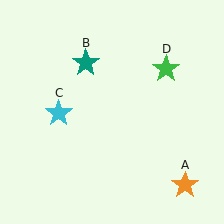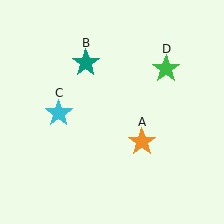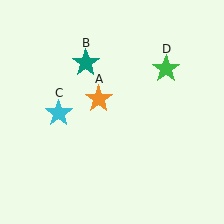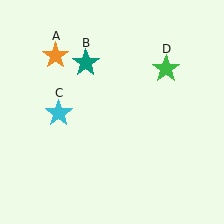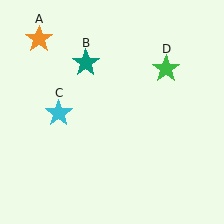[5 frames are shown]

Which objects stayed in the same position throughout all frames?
Teal star (object B) and cyan star (object C) and green star (object D) remained stationary.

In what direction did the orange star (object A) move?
The orange star (object A) moved up and to the left.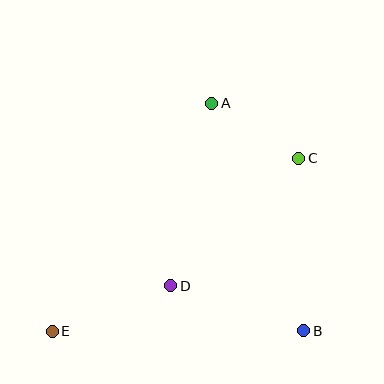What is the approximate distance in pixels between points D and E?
The distance between D and E is approximately 127 pixels.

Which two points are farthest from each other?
Points C and E are farthest from each other.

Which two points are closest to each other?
Points A and C are closest to each other.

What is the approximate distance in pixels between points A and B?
The distance between A and B is approximately 245 pixels.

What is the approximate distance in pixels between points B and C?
The distance between B and C is approximately 173 pixels.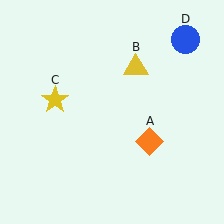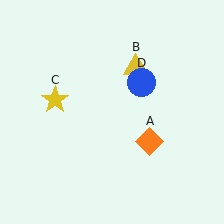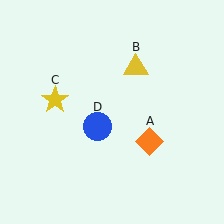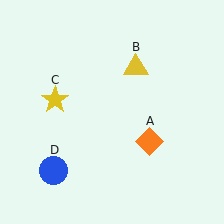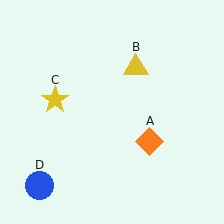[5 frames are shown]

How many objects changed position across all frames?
1 object changed position: blue circle (object D).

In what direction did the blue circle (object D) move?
The blue circle (object D) moved down and to the left.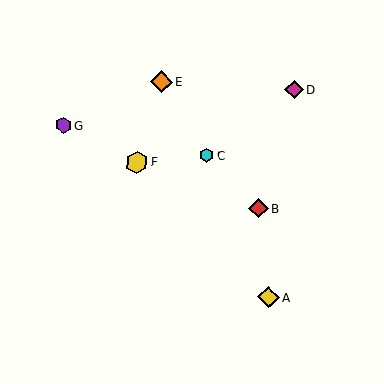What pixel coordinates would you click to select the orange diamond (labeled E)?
Click at (161, 82) to select the orange diamond E.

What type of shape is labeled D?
Shape D is a magenta diamond.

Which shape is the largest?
The yellow hexagon (labeled F) is the largest.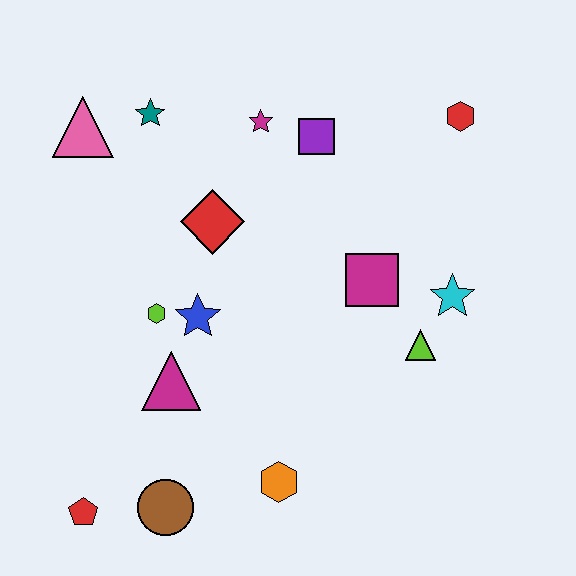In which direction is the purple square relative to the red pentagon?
The purple square is above the red pentagon.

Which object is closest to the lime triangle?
The cyan star is closest to the lime triangle.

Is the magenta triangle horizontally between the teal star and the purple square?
Yes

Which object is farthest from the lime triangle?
The pink triangle is farthest from the lime triangle.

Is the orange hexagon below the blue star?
Yes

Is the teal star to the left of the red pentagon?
No